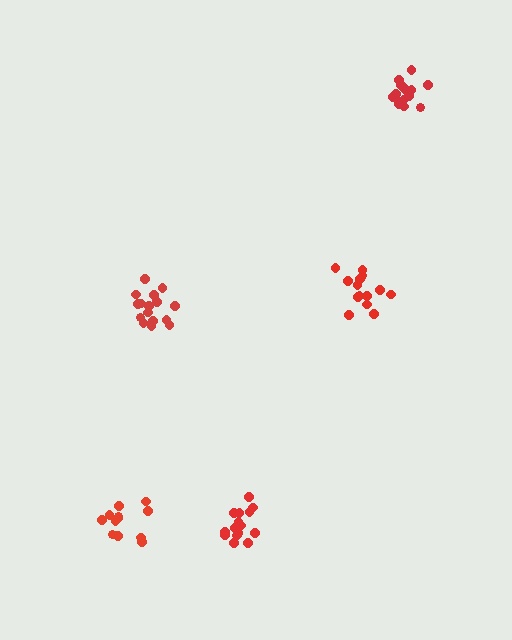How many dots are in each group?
Group 1: 14 dots, Group 2: 15 dots, Group 3: 13 dots, Group 4: 15 dots, Group 5: 16 dots (73 total).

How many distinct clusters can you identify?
There are 5 distinct clusters.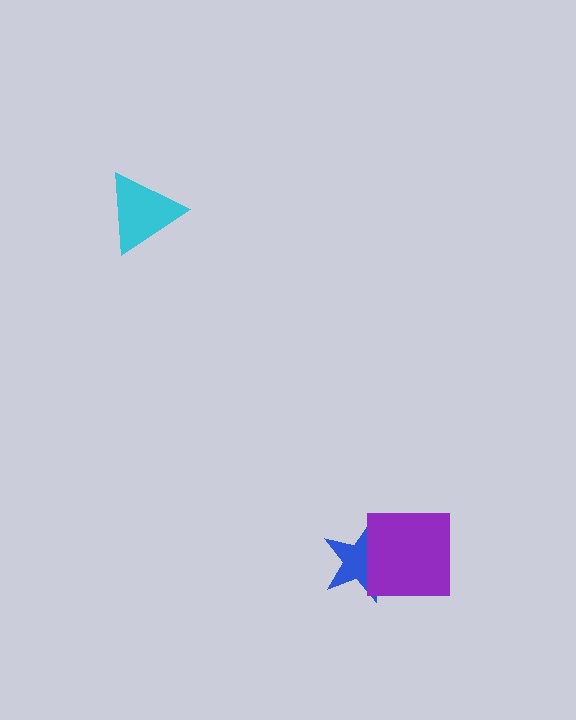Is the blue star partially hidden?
Yes, it is partially covered by another shape.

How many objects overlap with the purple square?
1 object overlaps with the purple square.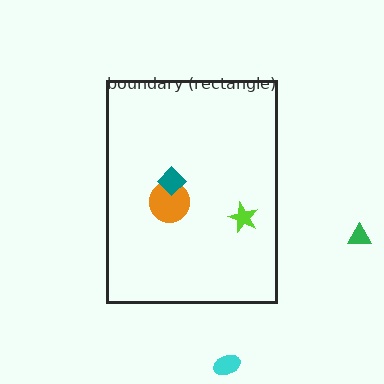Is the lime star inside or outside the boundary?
Inside.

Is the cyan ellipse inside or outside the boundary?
Outside.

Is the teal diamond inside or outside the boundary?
Inside.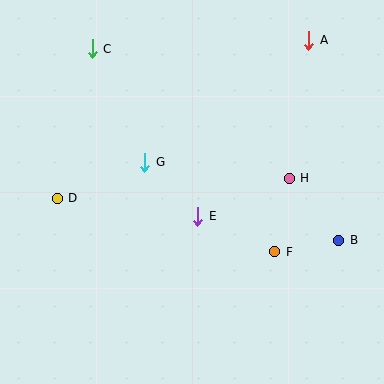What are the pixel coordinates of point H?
Point H is at (289, 178).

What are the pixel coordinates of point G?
Point G is at (145, 162).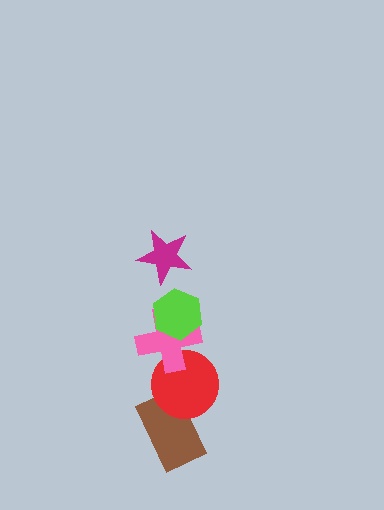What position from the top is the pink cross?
The pink cross is 3rd from the top.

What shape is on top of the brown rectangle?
The red circle is on top of the brown rectangle.